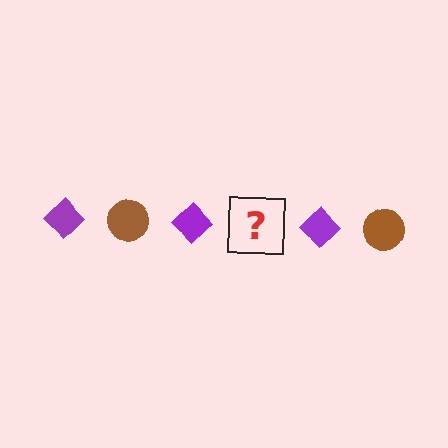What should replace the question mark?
The question mark should be replaced with a brown circle.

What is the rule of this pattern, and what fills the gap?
The rule is that the pattern alternates between purple diamond and brown circle. The gap should be filled with a brown circle.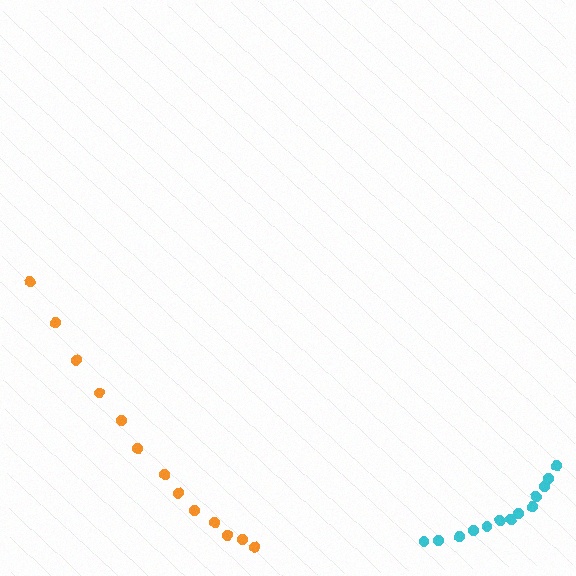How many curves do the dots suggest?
There are 2 distinct paths.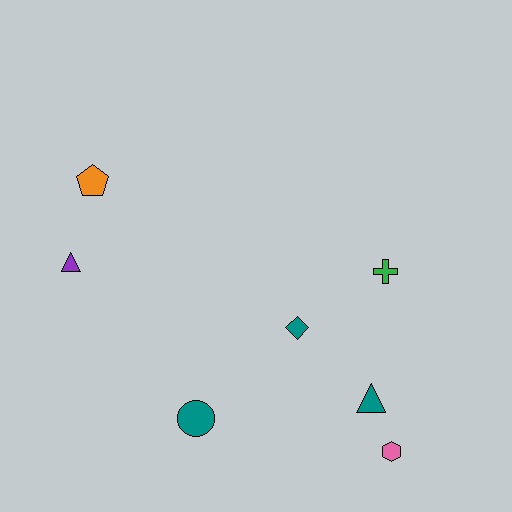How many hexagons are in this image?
There is 1 hexagon.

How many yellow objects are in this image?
There are no yellow objects.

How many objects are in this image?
There are 7 objects.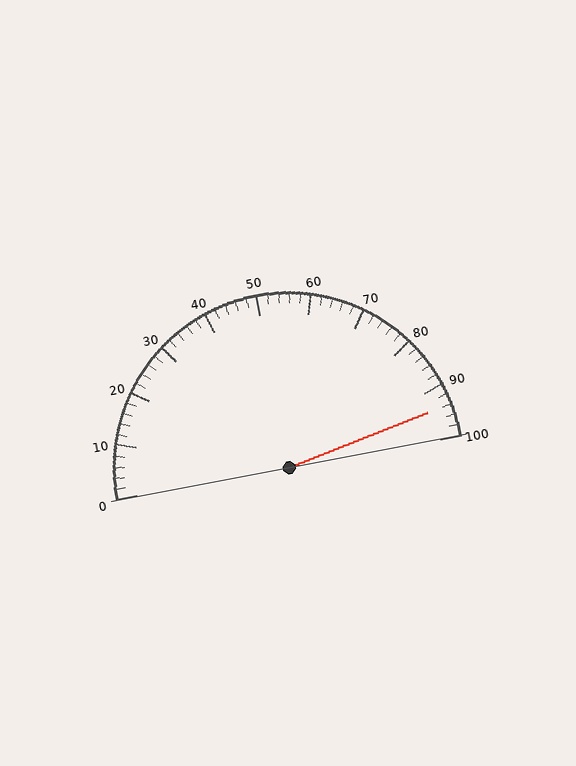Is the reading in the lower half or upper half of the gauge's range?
The reading is in the upper half of the range (0 to 100).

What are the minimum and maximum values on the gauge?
The gauge ranges from 0 to 100.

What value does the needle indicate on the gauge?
The needle indicates approximately 94.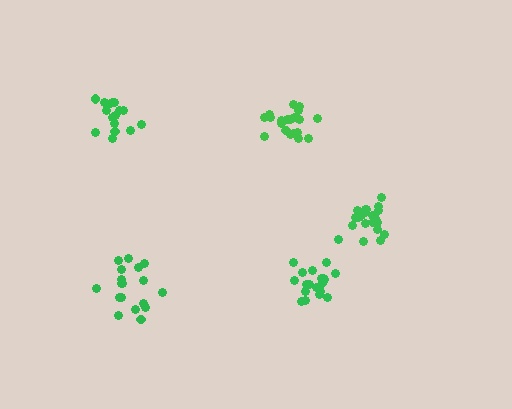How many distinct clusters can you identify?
There are 5 distinct clusters.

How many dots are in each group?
Group 1: 21 dots, Group 2: 18 dots, Group 3: 20 dots, Group 4: 20 dots, Group 5: 17 dots (96 total).